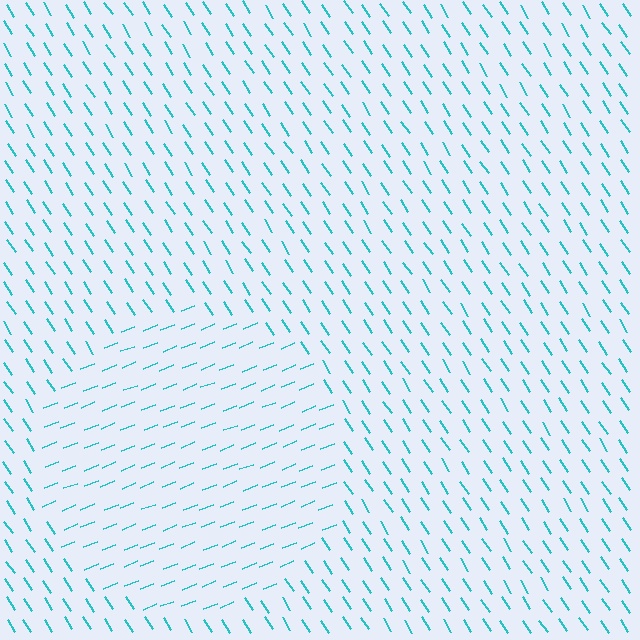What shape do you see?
I see a circle.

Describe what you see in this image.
The image is filled with small cyan line segments. A circle region in the image has lines oriented differently from the surrounding lines, creating a visible texture boundary.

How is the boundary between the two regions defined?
The boundary is defined purely by a change in line orientation (approximately 78 degrees difference). All lines are the same color and thickness.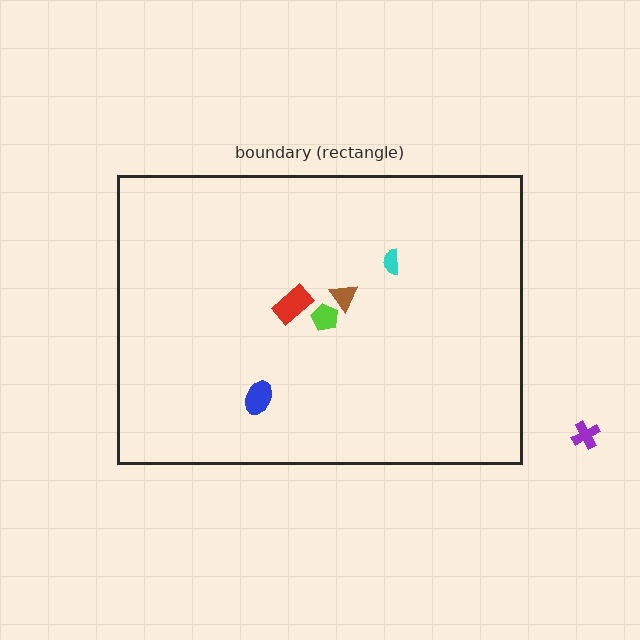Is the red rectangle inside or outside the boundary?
Inside.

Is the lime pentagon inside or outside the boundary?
Inside.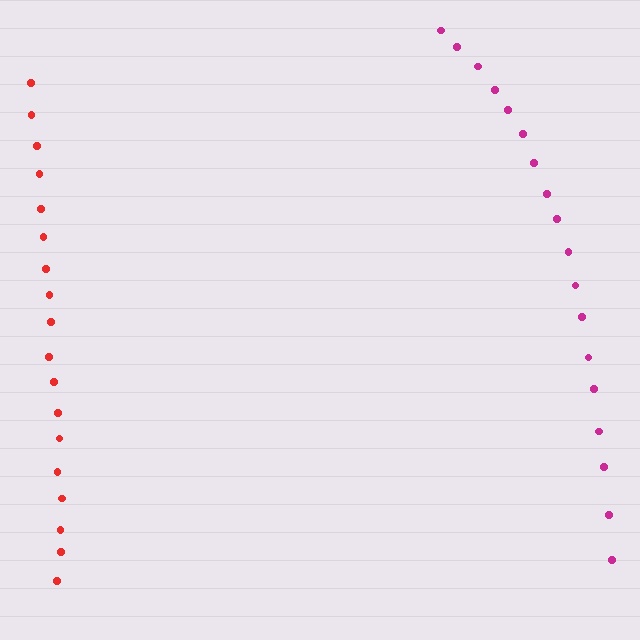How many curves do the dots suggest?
There are 2 distinct paths.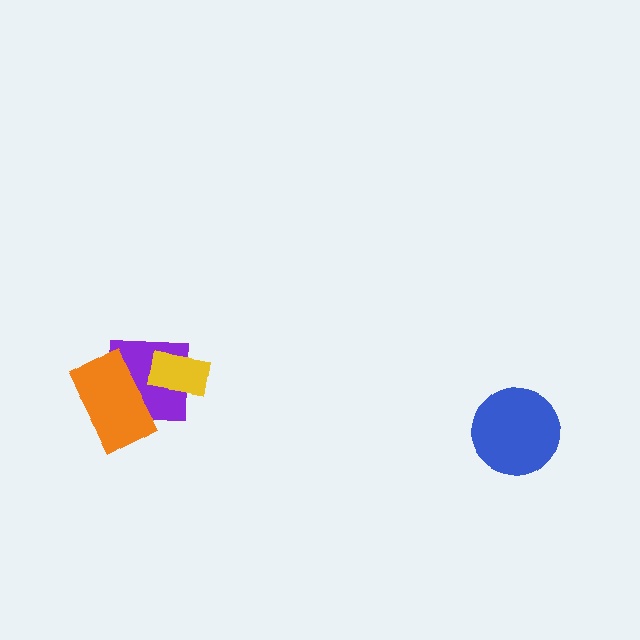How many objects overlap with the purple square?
2 objects overlap with the purple square.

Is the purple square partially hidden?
Yes, it is partially covered by another shape.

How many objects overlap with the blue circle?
0 objects overlap with the blue circle.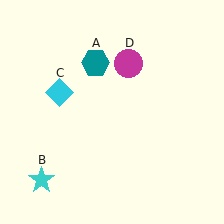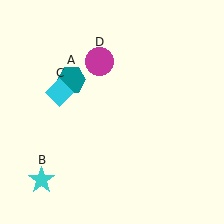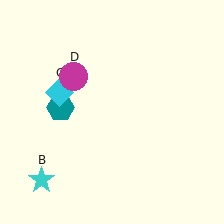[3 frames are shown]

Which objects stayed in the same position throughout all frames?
Cyan star (object B) and cyan diamond (object C) remained stationary.